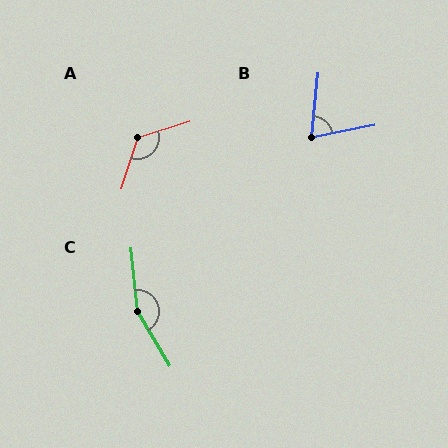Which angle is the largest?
C, at approximately 156 degrees.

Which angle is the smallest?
B, at approximately 73 degrees.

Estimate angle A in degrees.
Approximately 125 degrees.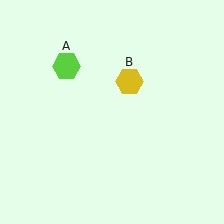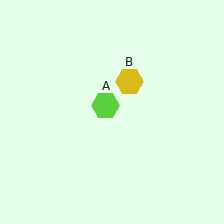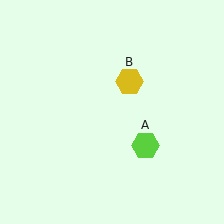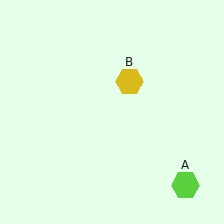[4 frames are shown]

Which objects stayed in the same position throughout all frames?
Yellow hexagon (object B) remained stationary.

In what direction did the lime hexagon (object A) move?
The lime hexagon (object A) moved down and to the right.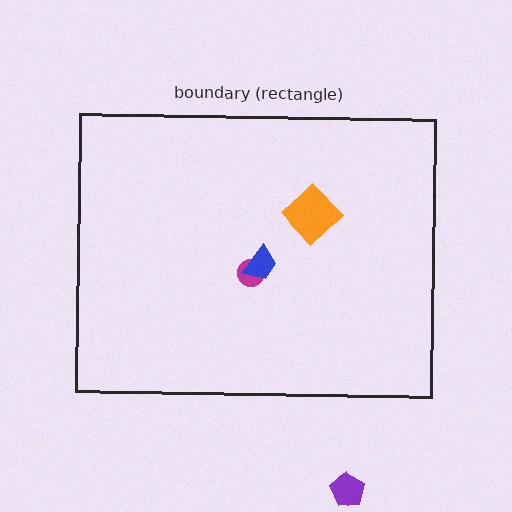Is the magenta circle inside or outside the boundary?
Inside.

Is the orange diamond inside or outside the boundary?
Inside.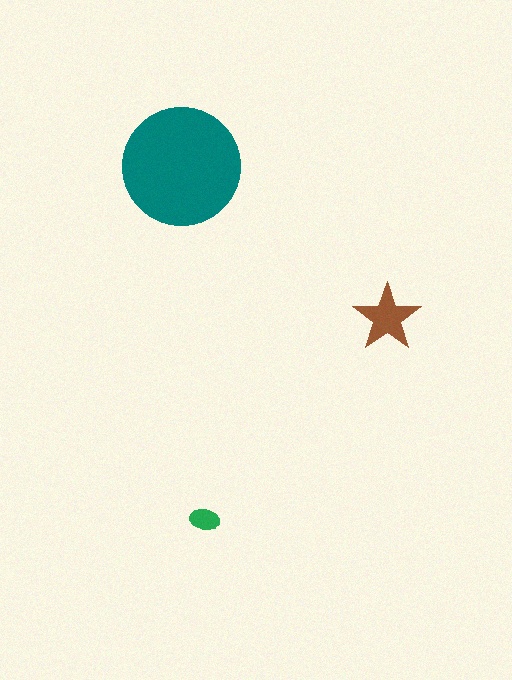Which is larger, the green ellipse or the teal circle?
The teal circle.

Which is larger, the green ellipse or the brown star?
The brown star.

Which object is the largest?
The teal circle.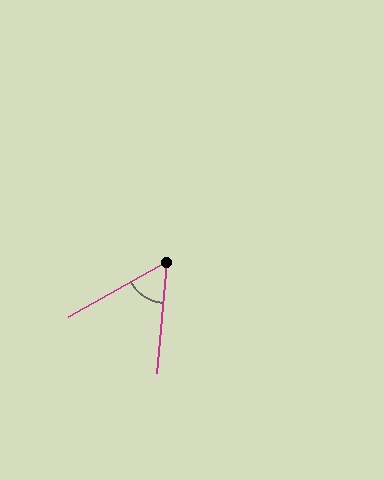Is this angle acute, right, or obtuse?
It is acute.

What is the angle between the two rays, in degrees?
Approximately 56 degrees.